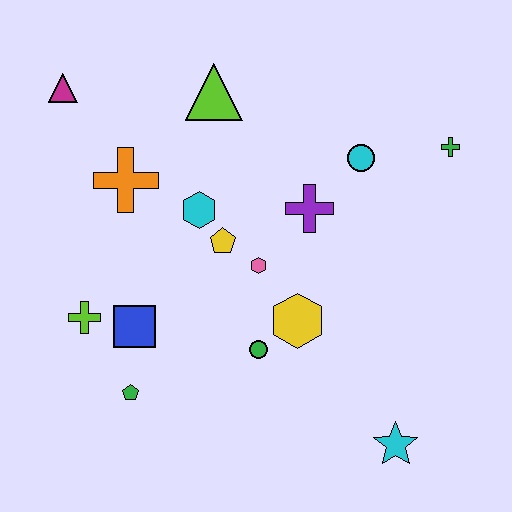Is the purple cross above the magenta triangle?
No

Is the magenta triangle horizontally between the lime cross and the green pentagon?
No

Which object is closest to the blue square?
The lime cross is closest to the blue square.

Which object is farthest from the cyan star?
The magenta triangle is farthest from the cyan star.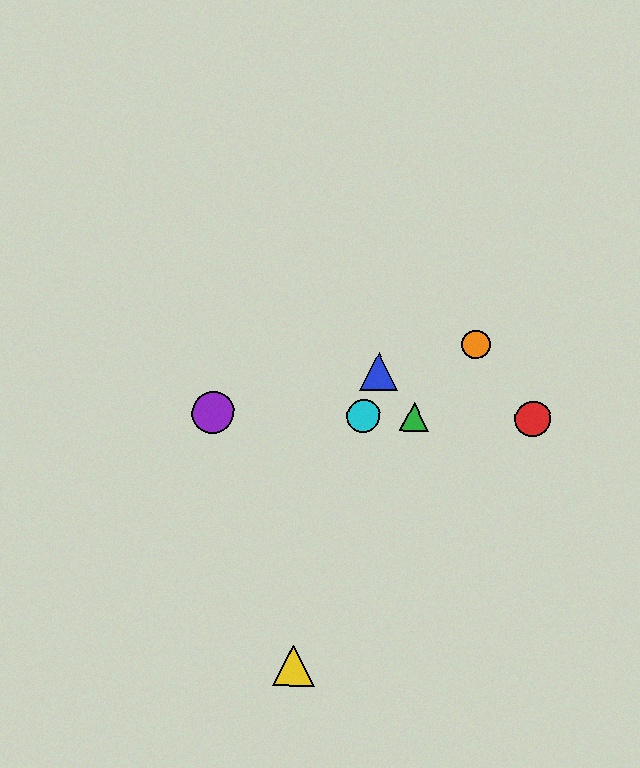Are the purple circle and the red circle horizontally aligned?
Yes, both are at y≈413.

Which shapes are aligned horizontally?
The red circle, the green triangle, the purple circle, the cyan circle are aligned horizontally.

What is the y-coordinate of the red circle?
The red circle is at y≈419.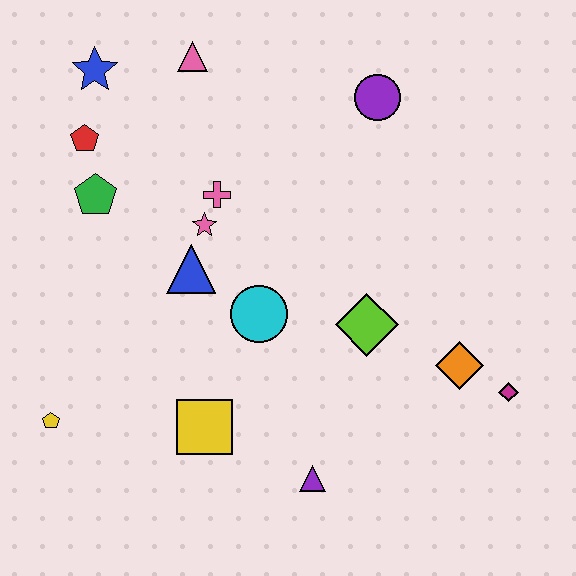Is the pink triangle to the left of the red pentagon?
No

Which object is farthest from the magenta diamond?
The blue star is farthest from the magenta diamond.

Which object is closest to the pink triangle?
The blue star is closest to the pink triangle.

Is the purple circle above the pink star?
Yes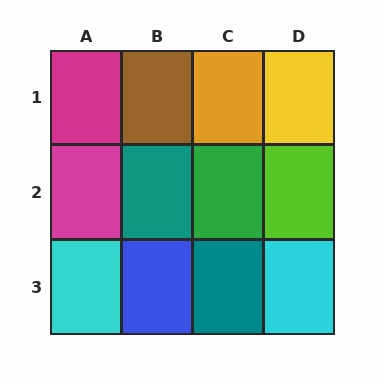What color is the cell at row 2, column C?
Green.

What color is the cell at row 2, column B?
Teal.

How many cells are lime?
1 cell is lime.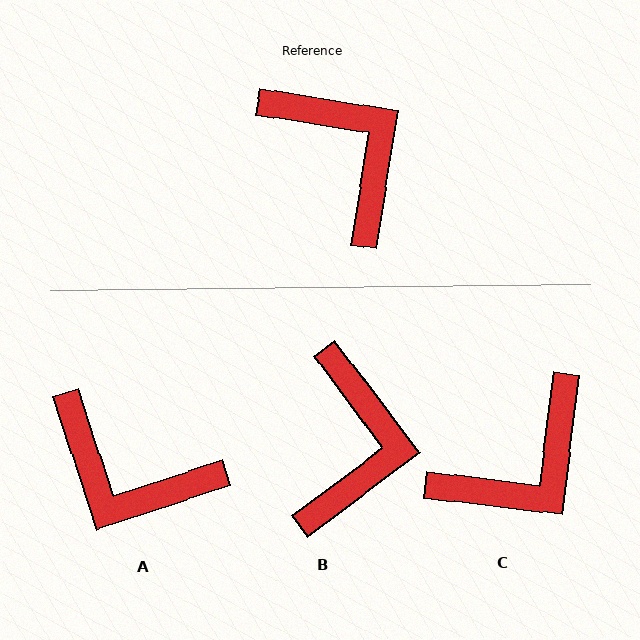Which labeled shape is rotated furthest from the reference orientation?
A, about 153 degrees away.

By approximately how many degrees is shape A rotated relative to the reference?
Approximately 153 degrees clockwise.